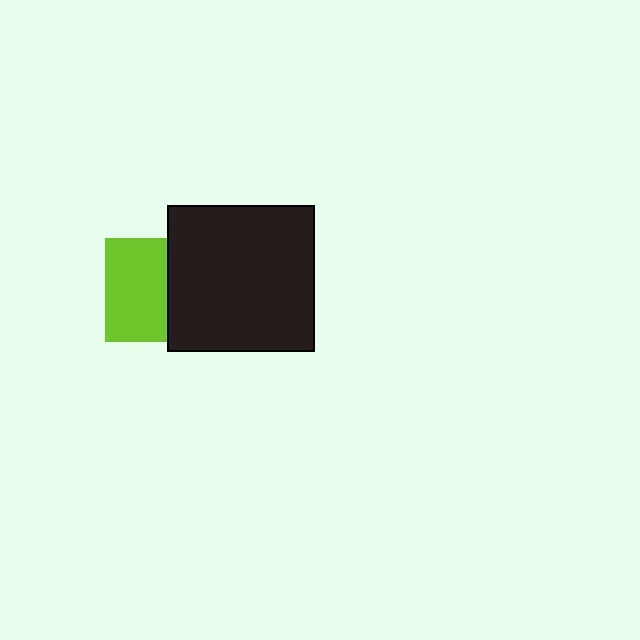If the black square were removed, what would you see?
You would see the complete lime square.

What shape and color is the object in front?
The object in front is a black square.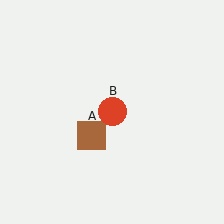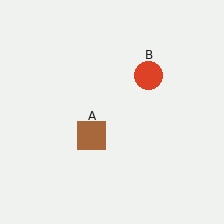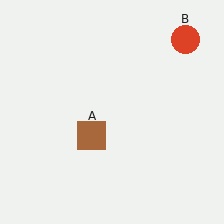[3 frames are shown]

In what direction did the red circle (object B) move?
The red circle (object B) moved up and to the right.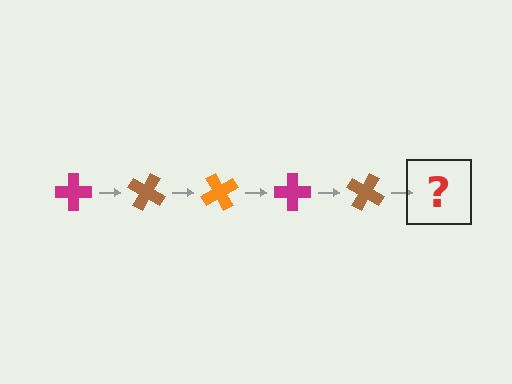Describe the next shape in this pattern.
It should be an orange cross, rotated 150 degrees from the start.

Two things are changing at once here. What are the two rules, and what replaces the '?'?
The two rules are that it rotates 30 degrees each step and the color cycles through magenta, brown, and orange. The '?' should be an orange cross, rotated 150 degrees from the start.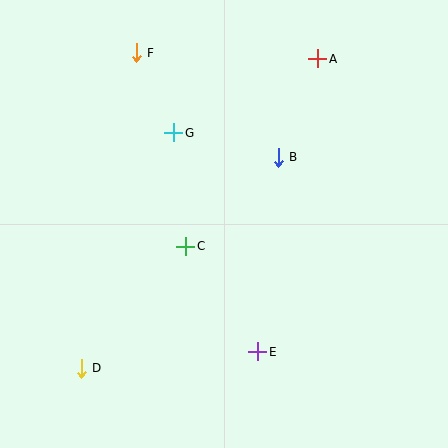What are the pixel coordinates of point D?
Point D is at (81, 368).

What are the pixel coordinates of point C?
Point C is at (186, 246).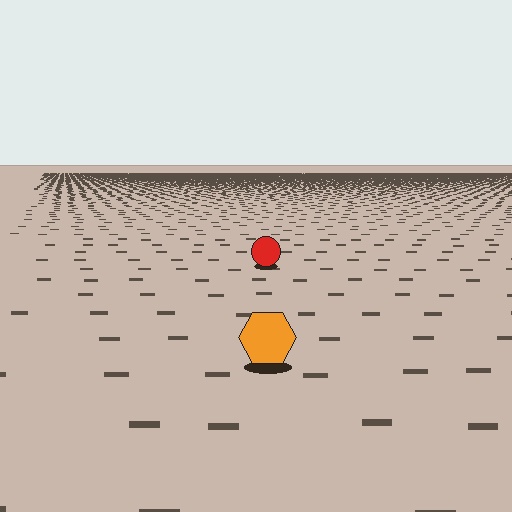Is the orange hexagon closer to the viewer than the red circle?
Yes. The orange hexagon is closer — you can tell from the texture gradient: the ground texture is coarser near it.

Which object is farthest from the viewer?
The red circle is farthest from the viewer. It appears smaller and the ground texture around it is denser.